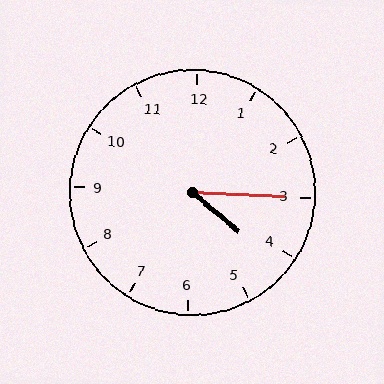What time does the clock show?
4:15.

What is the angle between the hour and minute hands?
Approximately 38 degrees.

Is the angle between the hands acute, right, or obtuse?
It is acute.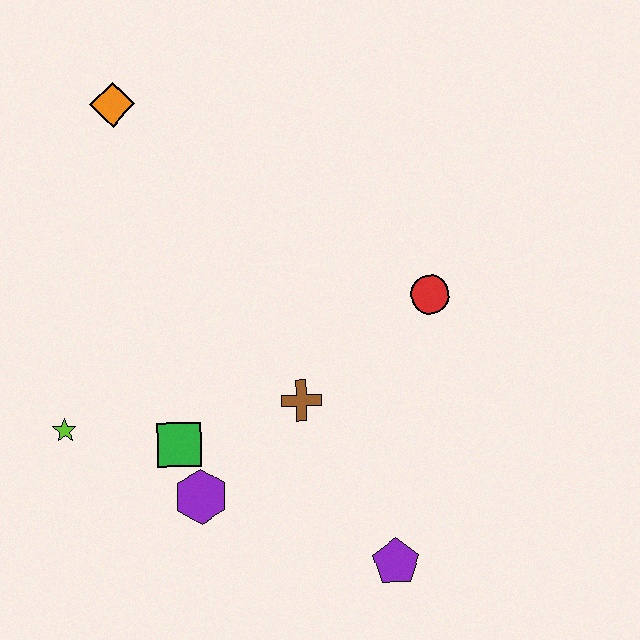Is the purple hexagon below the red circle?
Yes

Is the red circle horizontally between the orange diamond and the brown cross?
No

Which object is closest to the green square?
The purple hexagon is closest to the green square.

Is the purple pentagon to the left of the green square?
No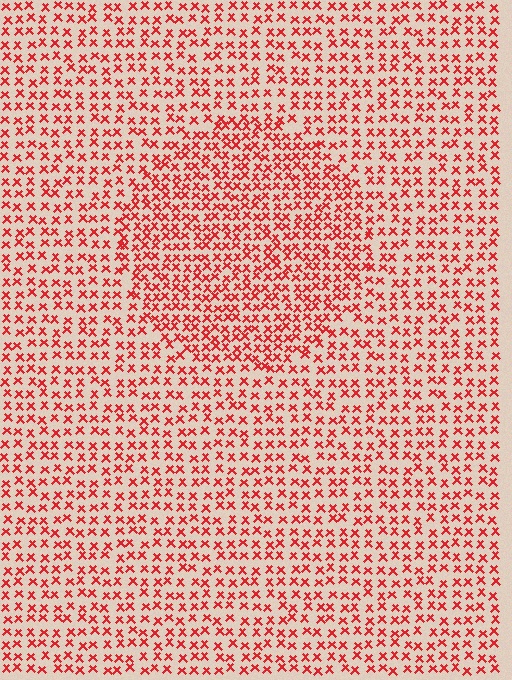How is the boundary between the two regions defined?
The boundary is defined by a change in element density (approximately 1.5x ratio). All elements are the same color, size, and shape.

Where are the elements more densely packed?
The elements are more densely packed inside the circle boundary.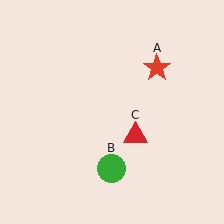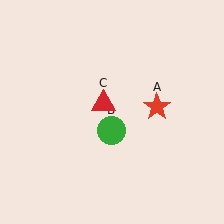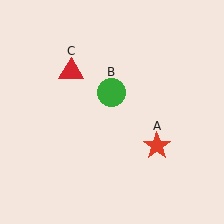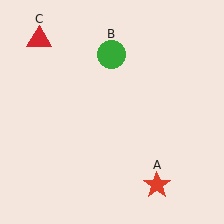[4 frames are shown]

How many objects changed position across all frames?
3 objects changed position: red star (object A), green circle (object B), red triangle (object C).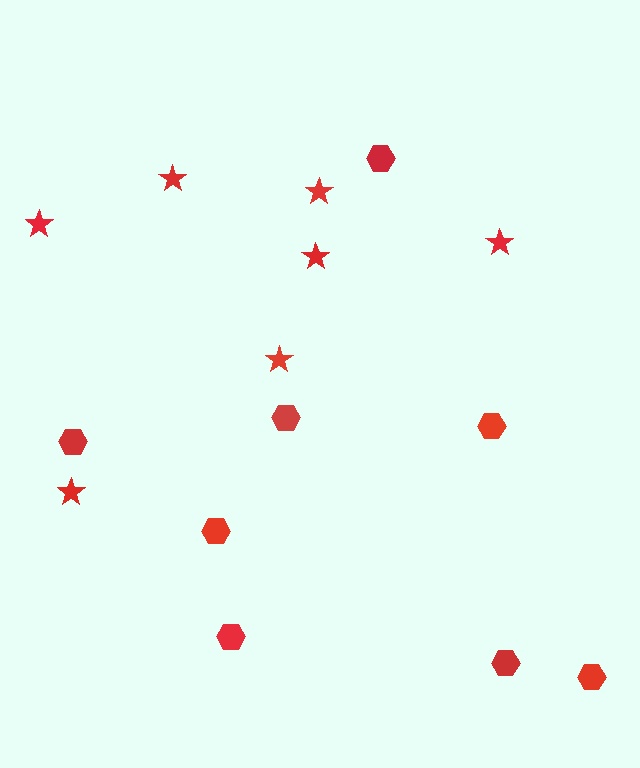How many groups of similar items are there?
There are 2 groups: one group of hexagons (8) and one group of stars (7).